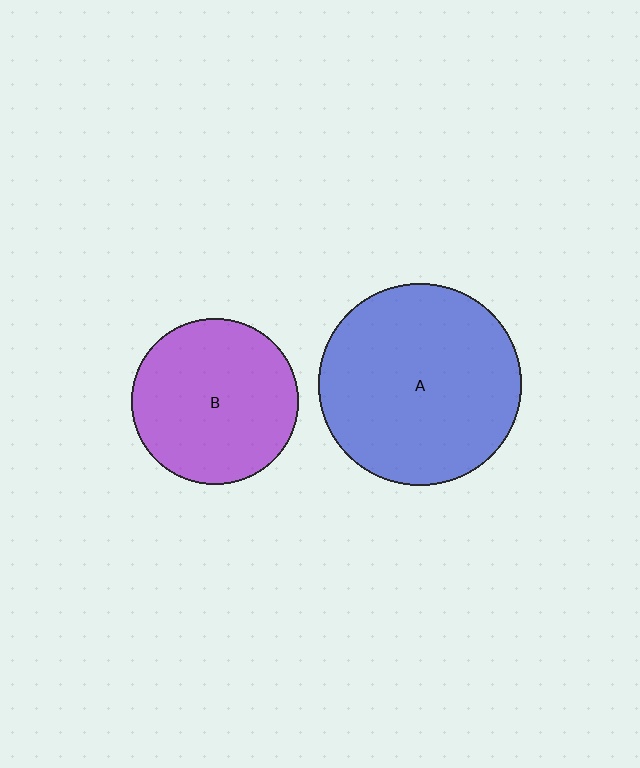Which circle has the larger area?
Circle A (blue).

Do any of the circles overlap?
No, none of the circles overlap.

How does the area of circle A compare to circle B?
Approximately 1.5 times.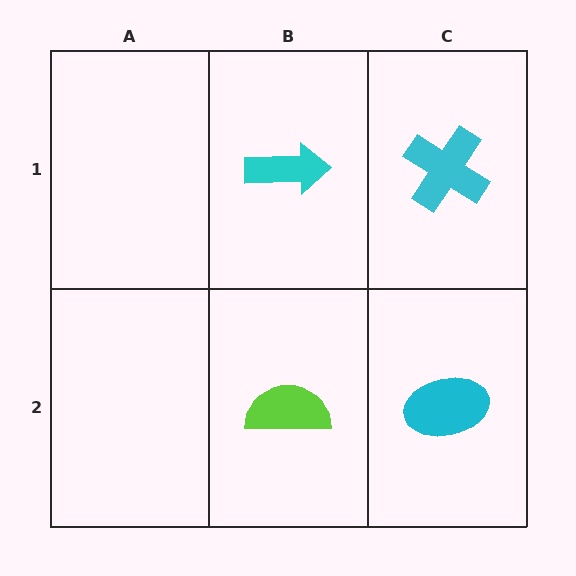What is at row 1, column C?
A cyan cross.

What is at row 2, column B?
A lime semicircle.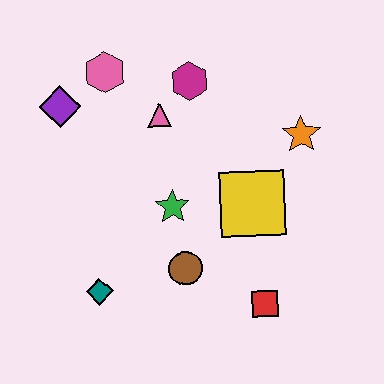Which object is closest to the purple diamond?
The pink hexagon is closest to the purple diamond.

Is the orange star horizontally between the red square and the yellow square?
No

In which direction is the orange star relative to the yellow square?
The orange star is above the yellow square.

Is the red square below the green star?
Yes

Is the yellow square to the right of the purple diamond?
Yes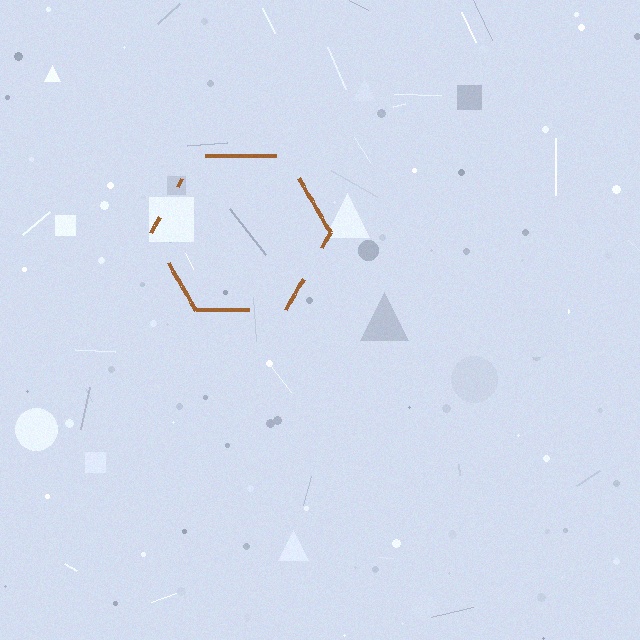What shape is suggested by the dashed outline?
The dashed outline suggests a hexagon.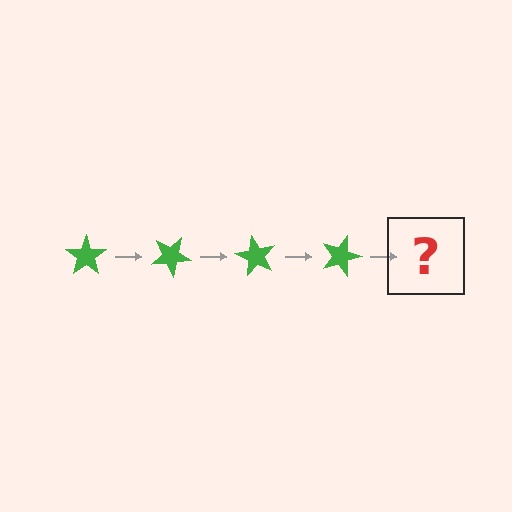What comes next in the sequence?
The next element should be a green star rotated 120 degrees.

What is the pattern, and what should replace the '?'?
The pattern is that the star rotates 30 degrees each step. The '?' should be a green star rotated 120 degrees.